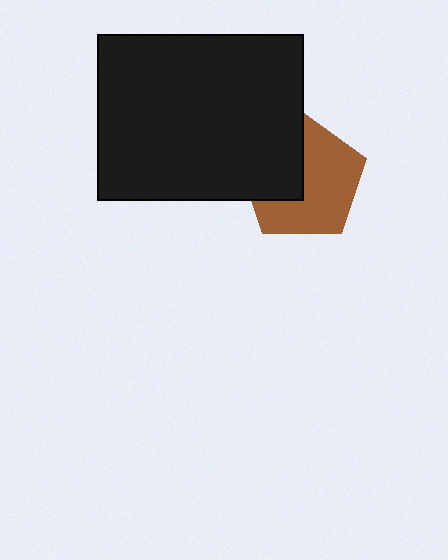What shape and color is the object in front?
The object in front is a black rectangle.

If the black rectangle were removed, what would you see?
You would see the complete brown pentagon.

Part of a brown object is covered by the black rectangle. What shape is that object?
It is a pentagon.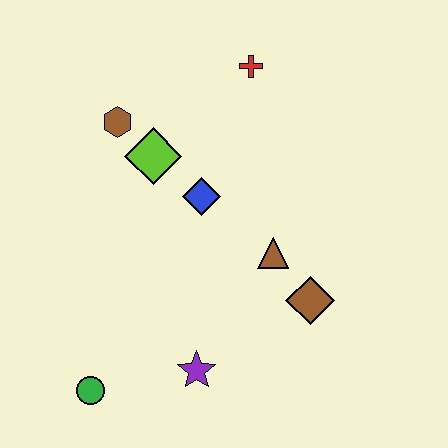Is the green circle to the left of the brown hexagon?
Yes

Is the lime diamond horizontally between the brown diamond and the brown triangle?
No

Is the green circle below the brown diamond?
Yes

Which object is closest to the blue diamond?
The lime diamond is closest to the blue diamond.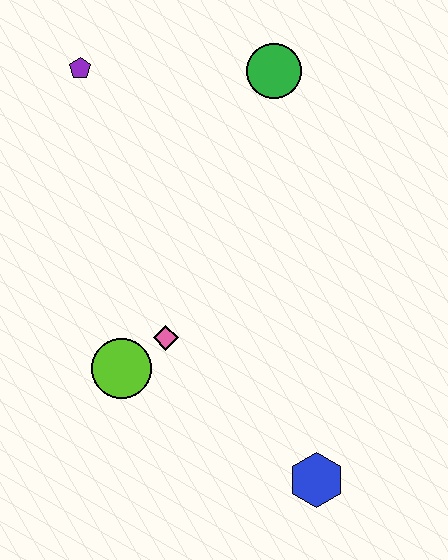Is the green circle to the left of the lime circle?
No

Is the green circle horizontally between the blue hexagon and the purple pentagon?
Yes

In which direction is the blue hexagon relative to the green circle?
The blue hexagon is below the green circle.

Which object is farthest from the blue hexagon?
The purple pentagon is farthest from the blue hexagon.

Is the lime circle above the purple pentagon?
No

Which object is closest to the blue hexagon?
The pink diamond is closest to the blue hexagon.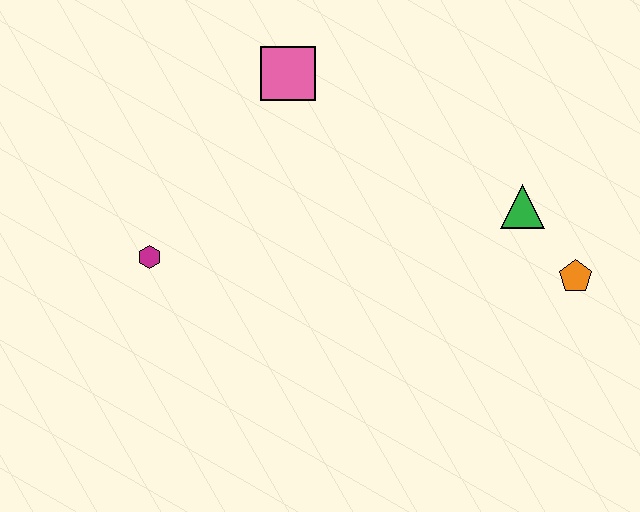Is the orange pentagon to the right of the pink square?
Yes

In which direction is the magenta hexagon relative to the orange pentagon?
The magenta hexagon is to the left of the orange pentagon.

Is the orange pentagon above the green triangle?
No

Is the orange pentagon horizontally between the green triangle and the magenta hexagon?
No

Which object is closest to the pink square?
The magenta hexagon is closest to the pink square.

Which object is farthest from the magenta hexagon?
The orange pentagon is farthest from the magenta hexagon.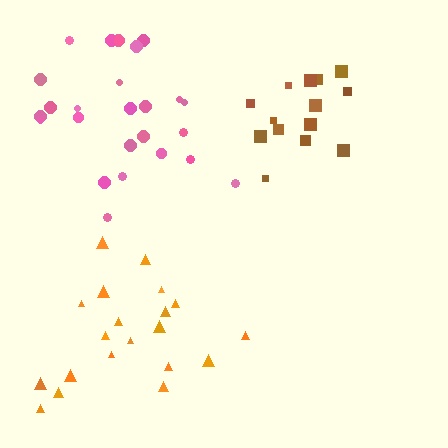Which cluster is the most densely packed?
Brown.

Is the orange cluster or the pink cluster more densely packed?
Orange.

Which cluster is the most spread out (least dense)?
Pink.